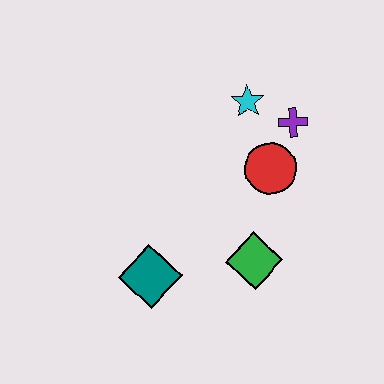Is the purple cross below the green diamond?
No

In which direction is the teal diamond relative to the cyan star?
The teal diamond is below the cyan star.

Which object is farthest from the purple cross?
The teal diamond is farthest from the purple cross.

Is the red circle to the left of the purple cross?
Yes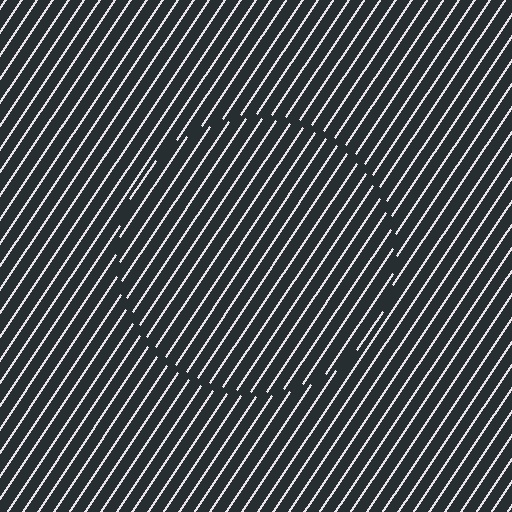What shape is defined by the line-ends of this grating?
An illusory circle. The interior of the shape contains the same grating, shifted by half a period — the contour is defined by the phase discontinuity where line-ends from the inner and outer gratings abut.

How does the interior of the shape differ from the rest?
The interior of the shape contains the same grating, shifted by half a period — the contour is defined by the phase discontinuity where line-ends from the inner and outer gratings abut.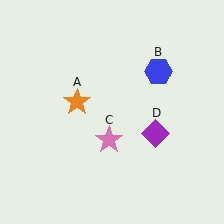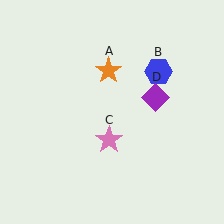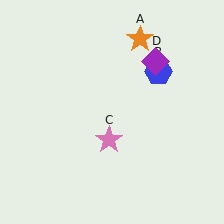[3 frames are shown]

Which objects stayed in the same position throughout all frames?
Blue hexagon (object B) and pink star (object C) remained stationary.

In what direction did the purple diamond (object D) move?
The purple diamond (object D) moved up.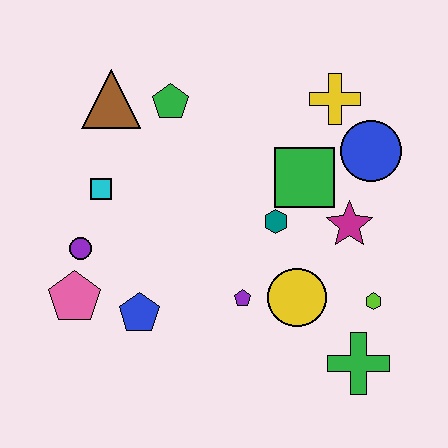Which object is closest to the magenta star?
The green square is closest to the magenta star.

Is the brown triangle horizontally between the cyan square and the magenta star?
Yes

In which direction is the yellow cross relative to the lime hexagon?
The yellow cross is above the lime hexagon.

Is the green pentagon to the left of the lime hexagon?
Yes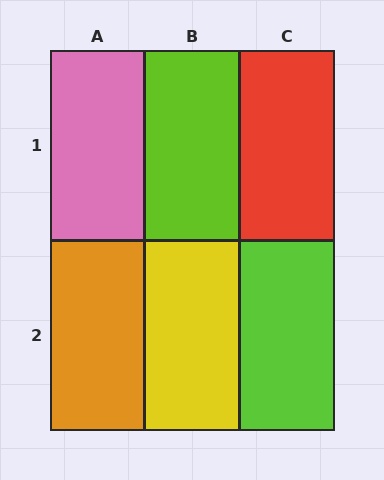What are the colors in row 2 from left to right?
Orange, yellow, lime.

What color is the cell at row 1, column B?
Lime.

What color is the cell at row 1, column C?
Red.